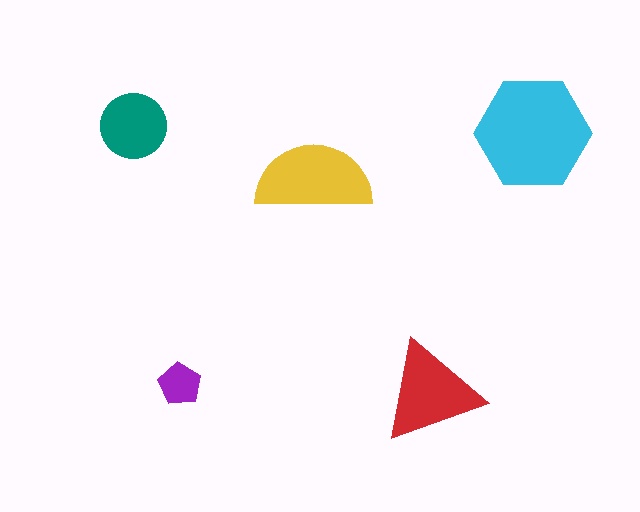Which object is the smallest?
The purple pentagon.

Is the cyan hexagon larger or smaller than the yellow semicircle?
Larger.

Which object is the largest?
The cyan hexagon.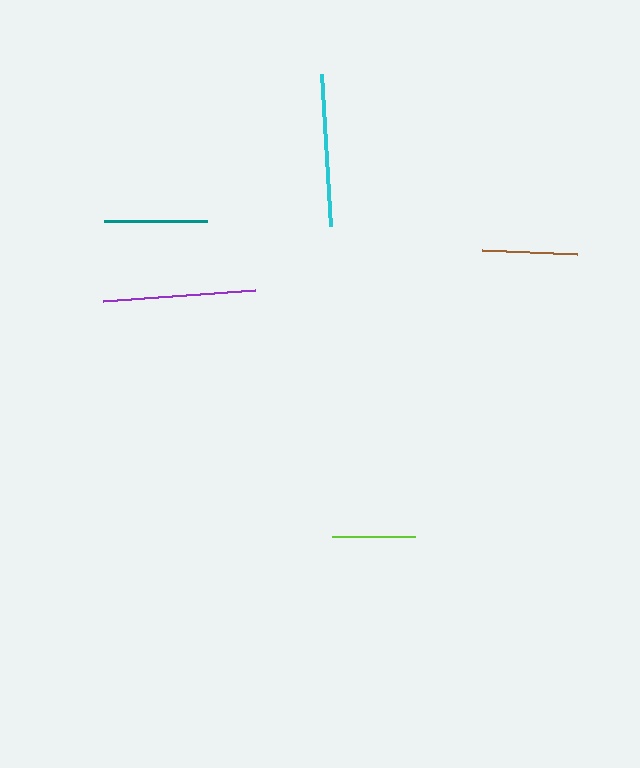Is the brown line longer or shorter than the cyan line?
The cyan line is longer than the brown line.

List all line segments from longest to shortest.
From longest to shortest: purple, cyan, teal, brown, lime.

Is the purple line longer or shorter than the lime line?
The purple line is longer than the lime line.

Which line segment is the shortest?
The lime line is the shortest at approximately 83 pixels.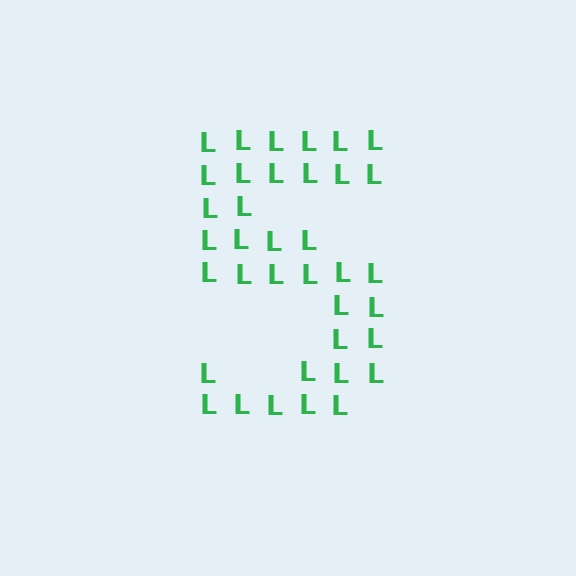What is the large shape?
The large shape is the digit 5.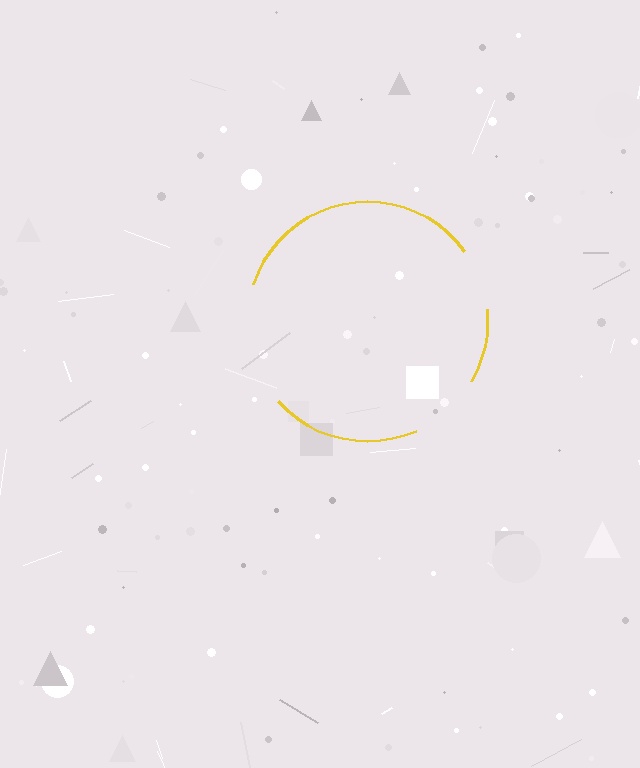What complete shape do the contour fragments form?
The contour fragments form a circle.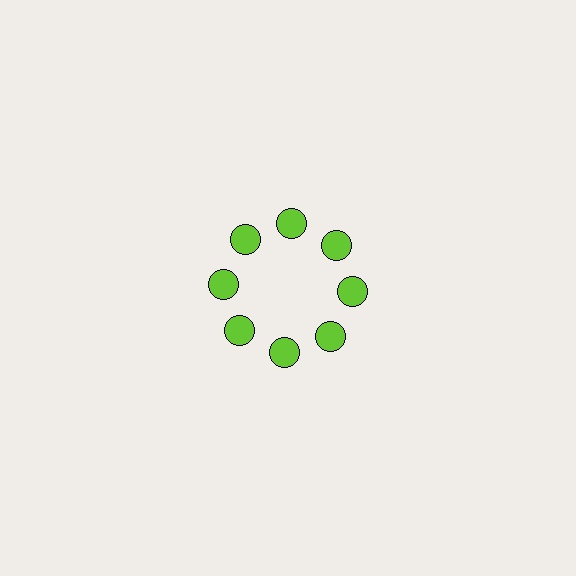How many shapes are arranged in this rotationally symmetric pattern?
There are 8 shapes, arranged in 8 groups of 1.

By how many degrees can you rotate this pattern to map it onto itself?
The pattern maps onto itself every 45 degrees of rotation.